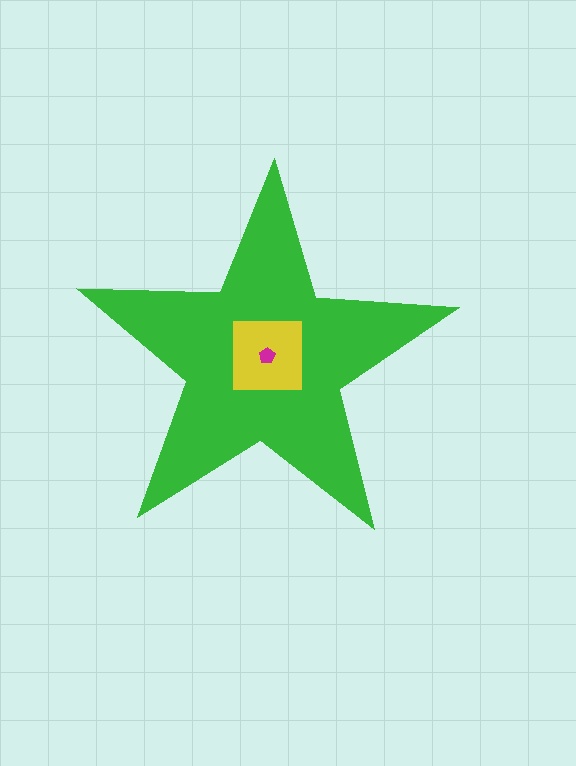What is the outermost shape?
The green star.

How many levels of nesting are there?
3.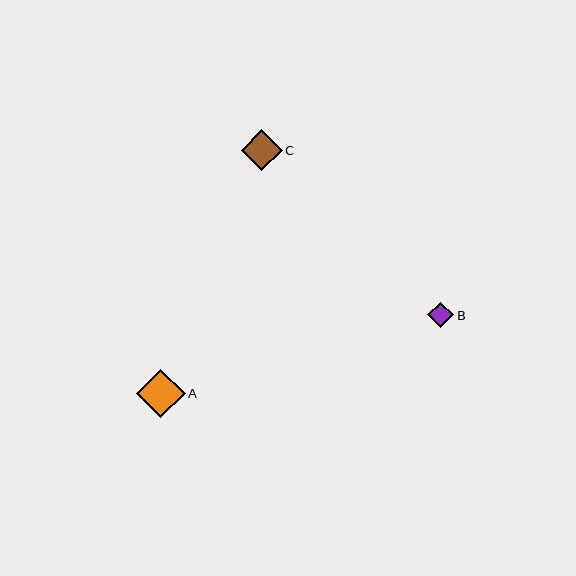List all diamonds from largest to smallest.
From largest to smallest: A, C, B.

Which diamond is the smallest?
Diamond B is the smallest with a size of approximately 26 pixels.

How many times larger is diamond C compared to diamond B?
Diamond C is approximately 1.6 times the size of diamond B.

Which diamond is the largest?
Diamond A is the largest with a size of approximately 48 pixels.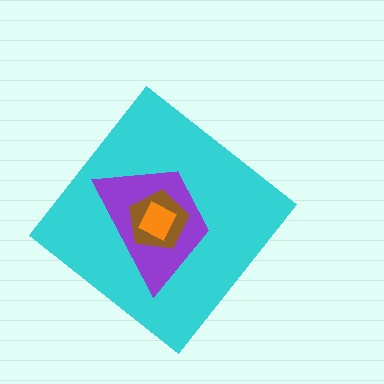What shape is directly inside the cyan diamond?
The purple trapezoid.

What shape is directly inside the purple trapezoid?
The brown pentagon.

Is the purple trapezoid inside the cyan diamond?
Yes.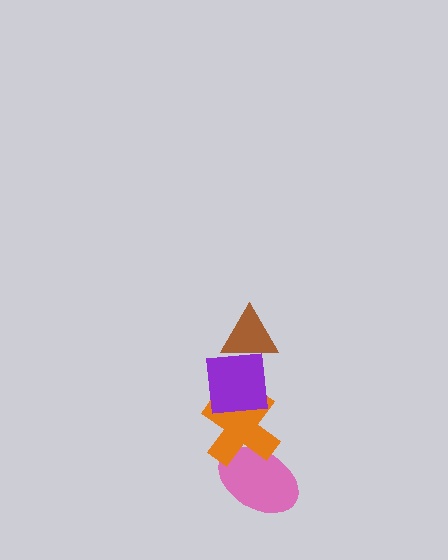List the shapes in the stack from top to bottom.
From top to bottom: the brown triangle, the purple square, the orange cross, the pink ellipse.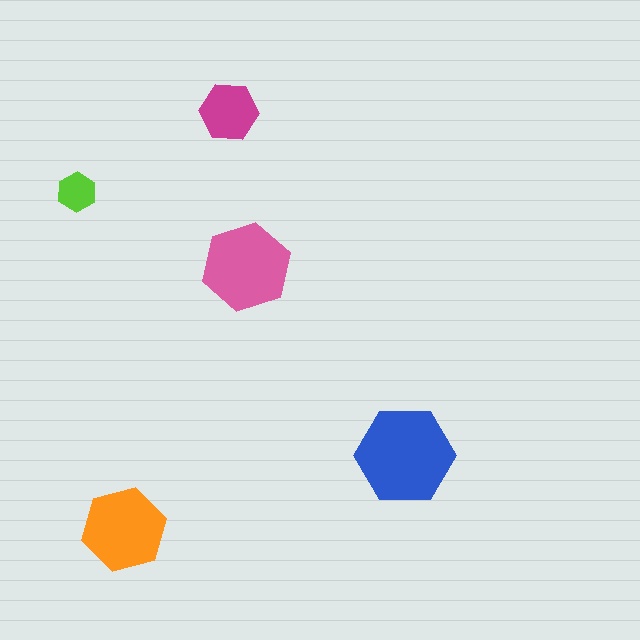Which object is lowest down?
The orange hexagon is bottommost.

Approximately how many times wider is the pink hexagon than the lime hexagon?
About 2 times wider.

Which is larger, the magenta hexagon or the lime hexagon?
The magenta one.